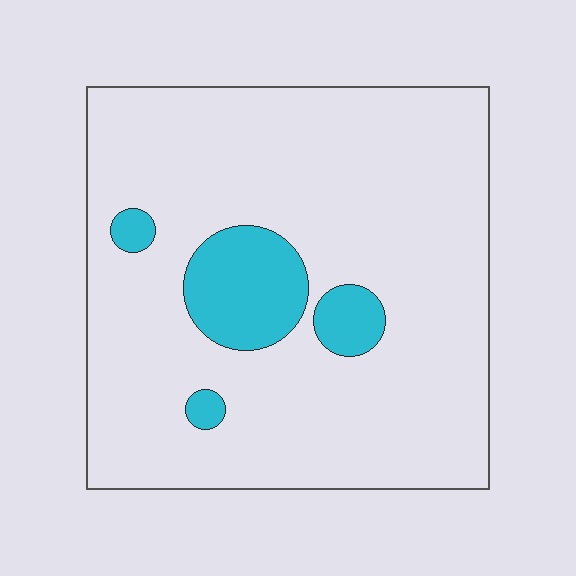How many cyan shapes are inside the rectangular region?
4.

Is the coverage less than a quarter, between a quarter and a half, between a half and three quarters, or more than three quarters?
Less than a quarter.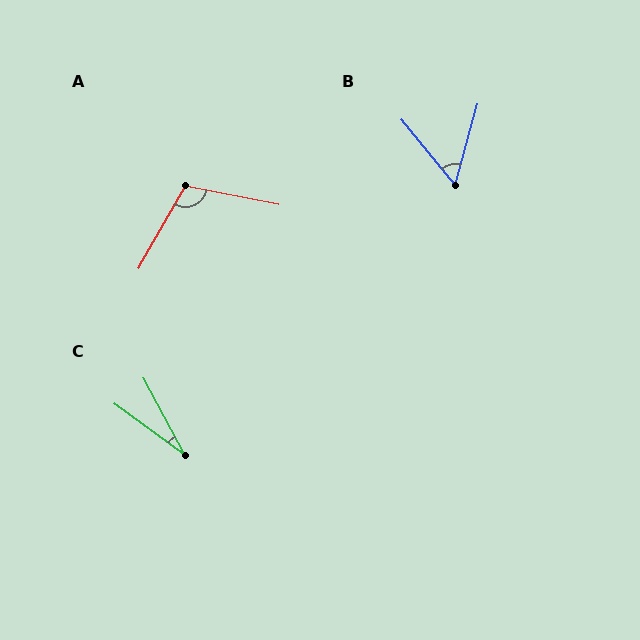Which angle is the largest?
A, at approximately 108 degrees.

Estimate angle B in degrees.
Approximately 55 degrees.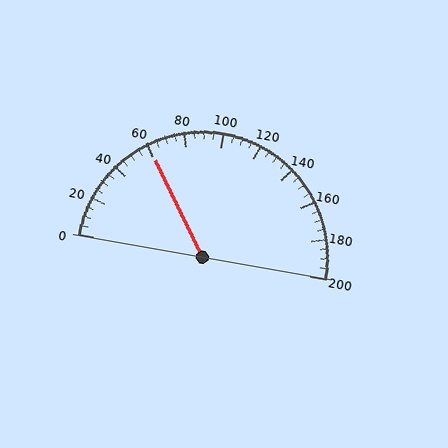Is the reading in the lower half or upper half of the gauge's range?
The reading is in the lower half of the range (0 to 200).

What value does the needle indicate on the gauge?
The needle indicates approximately 60.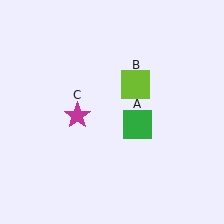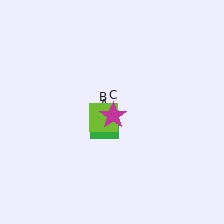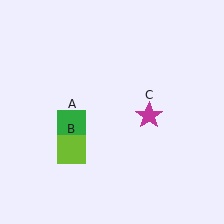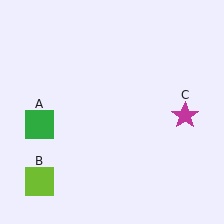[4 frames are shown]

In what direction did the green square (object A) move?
The green square (object A) moved left.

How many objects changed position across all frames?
3 objects changed position: green square (object A), lime square (object B), magenta star (object C).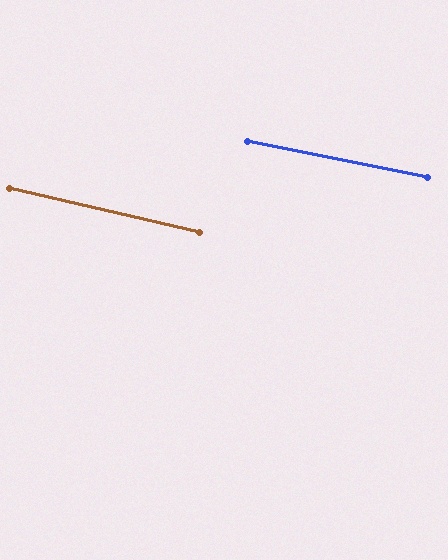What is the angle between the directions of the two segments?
Approximately 2 degrees.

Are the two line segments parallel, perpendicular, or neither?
Parallel — their directions differ by only 1.8°.